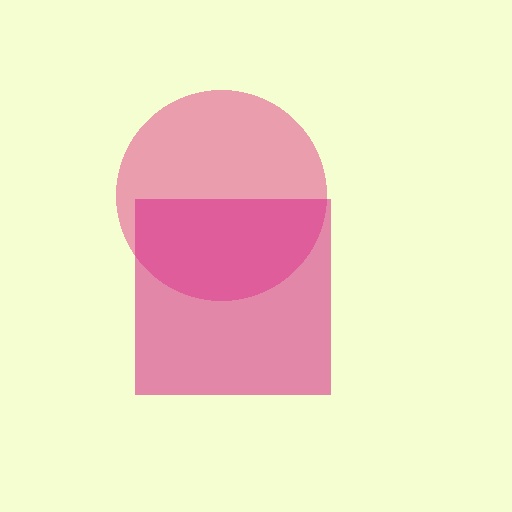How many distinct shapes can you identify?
There are 2 distinct shapes: a pink circle, a magenta square.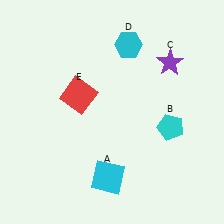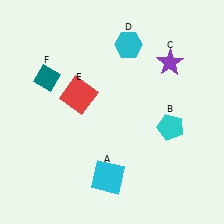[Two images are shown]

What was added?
A teal diamond (F) was added in Image 2.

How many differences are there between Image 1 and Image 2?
There is 1 difference between the two images.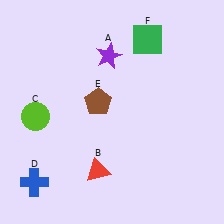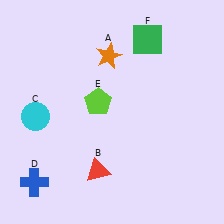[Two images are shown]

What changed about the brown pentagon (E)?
In Image 1, E is brown. In Image 2, it changed to lime.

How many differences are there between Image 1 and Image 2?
There are 3 differences between the two images.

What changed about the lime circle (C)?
In Image 1, C is lime. In Image 2, it changed to cyan.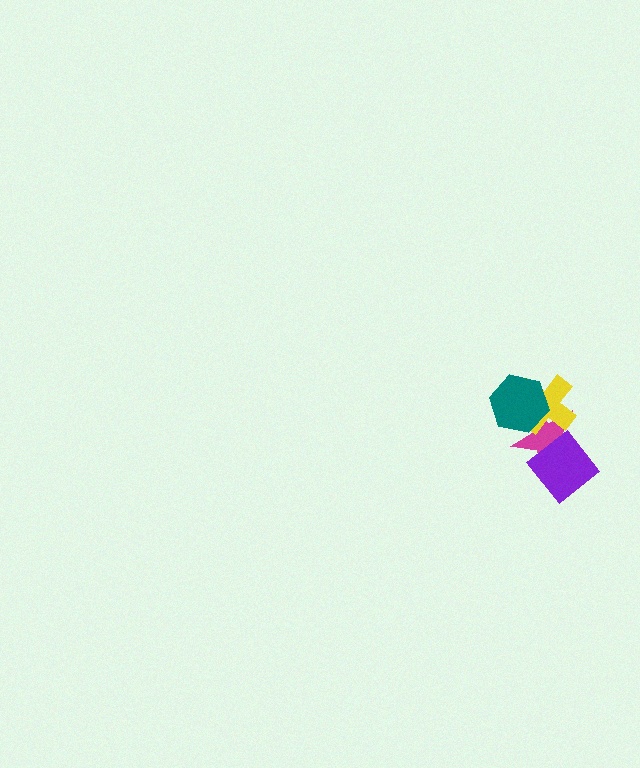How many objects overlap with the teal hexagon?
2 objects overlap with the teal hexagon.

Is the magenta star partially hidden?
Yes, it is partially covered by another shape.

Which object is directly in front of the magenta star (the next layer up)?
The yellow cross is directly in front of the magenta star.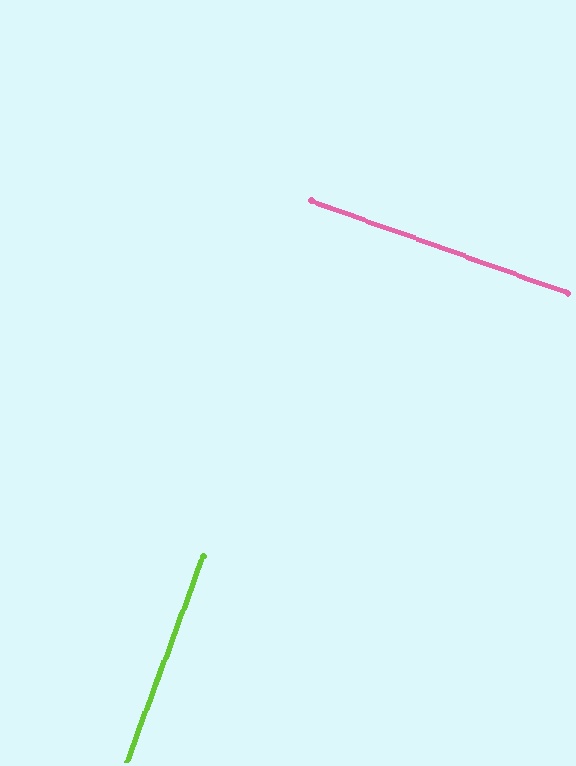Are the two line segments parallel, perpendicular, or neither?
Perpendicular — they meet at approximately 89°.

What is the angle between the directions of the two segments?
Approximately 89 degrees.